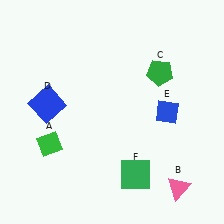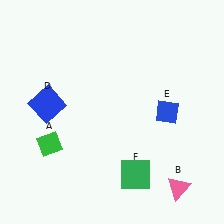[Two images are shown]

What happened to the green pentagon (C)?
The green pentagon (C) was removed in Image 2. It was in the top-right area of Image 1.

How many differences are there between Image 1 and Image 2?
There is 1 difference between the two images.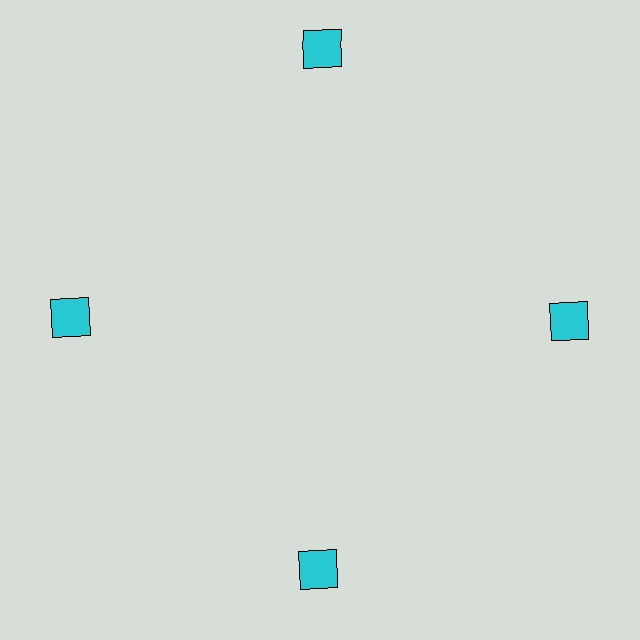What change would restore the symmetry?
The symmetry would be restored by moving it inward, back onto the ring so that all 4 squares sit at equal angles and equal distance from the center.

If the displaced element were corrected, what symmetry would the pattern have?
It would have 4-fold rotational symmetry — the pattern would map onto itself every 90 degrees.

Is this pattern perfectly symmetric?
No. The 4 cyan squares are arranged in a ring, but one element near the 12 o'clock position is pushed outward from the center, breaking the 4-fold rotational symmetry.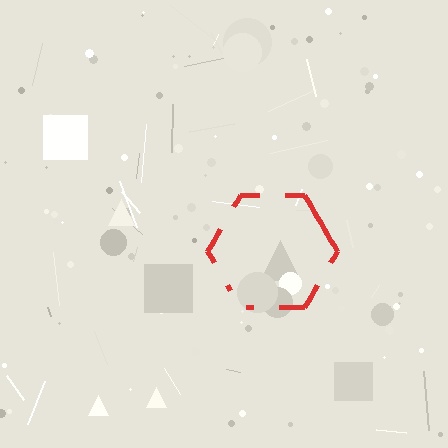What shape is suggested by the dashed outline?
The dashed outline suggests a hexagon.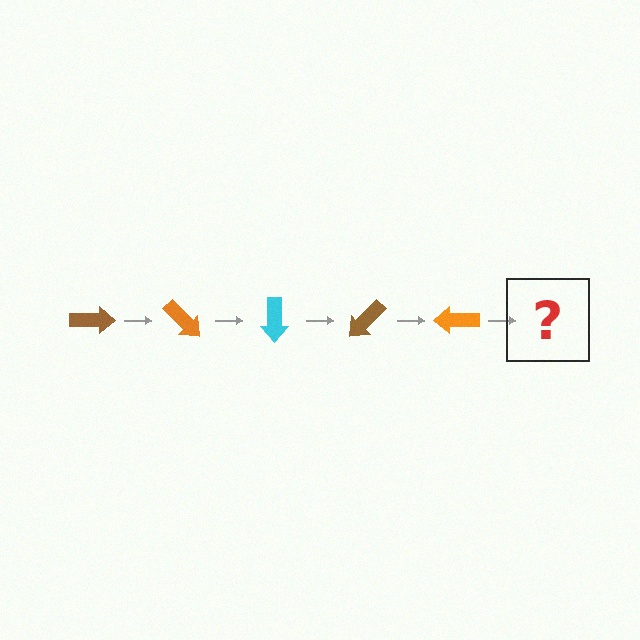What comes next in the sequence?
The next element should be a cyan arrow, rotated 225 degrees from the start.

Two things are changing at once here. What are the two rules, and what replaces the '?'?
The two rules are that it rotates 45 degrees each step and the color cycles through brown, orange, and cyan. The '?' should be a cyan arrow, rotated 225 degrees from the start.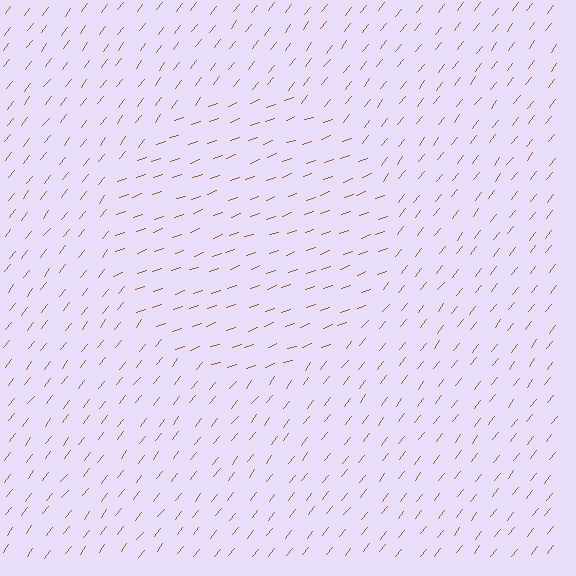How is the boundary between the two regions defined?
The boundary is defined purely by a change in line orientation (approximately 32 degrees difference). All lines are the same color and thickness.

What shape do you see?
I see a circle.